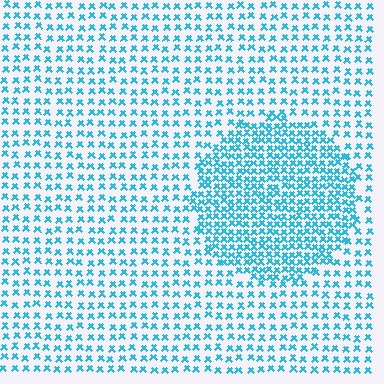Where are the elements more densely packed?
The elements are more densely packed inside the circle boundary.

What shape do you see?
I see a circle.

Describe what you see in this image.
The image contains small cyan elements arranged at two different densities. A circle-shaped region is visible where the elements are more densely packed than the surrounding area.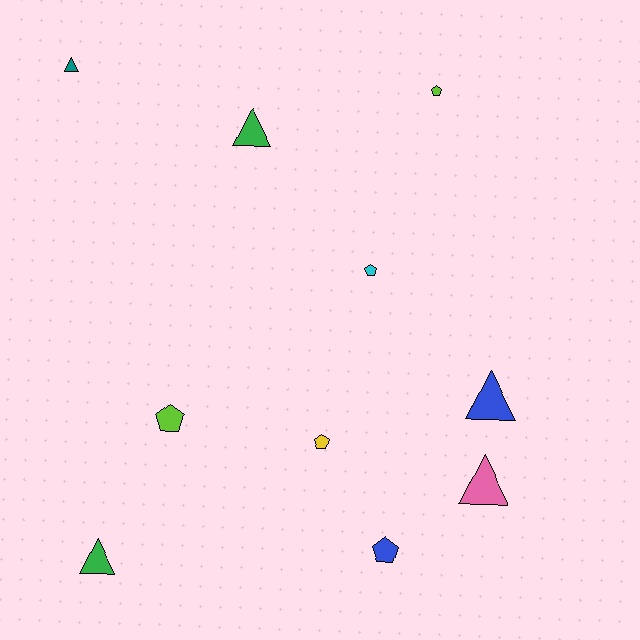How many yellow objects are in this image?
There is 1 yellow object.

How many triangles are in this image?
There are 5 triangles.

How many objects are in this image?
There are 10 objects.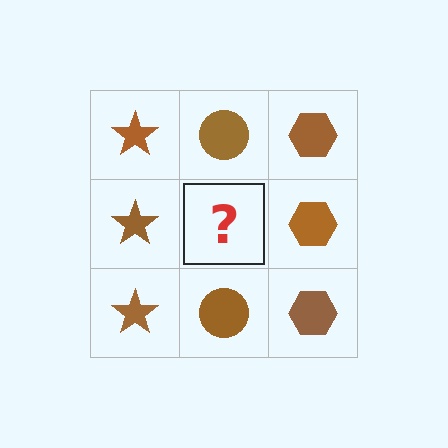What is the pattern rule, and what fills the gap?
The rule is that each column has a consistent shape. The gap should be filled with a brown circle.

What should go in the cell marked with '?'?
The missing cell should contain a brown circle.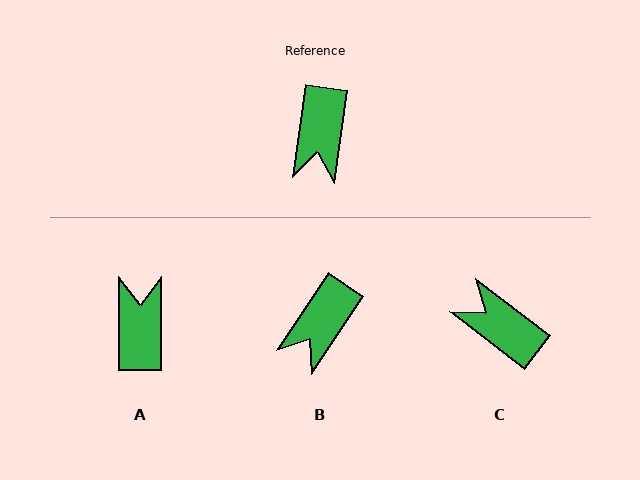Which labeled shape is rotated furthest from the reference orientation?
A, about 172 degrees away.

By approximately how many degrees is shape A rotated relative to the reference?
Approximately 172 degrees clockwise.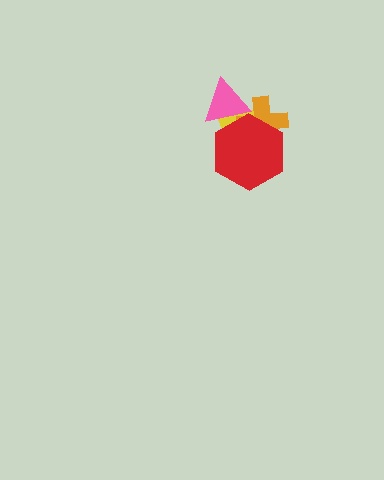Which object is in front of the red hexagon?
The pink triangle is in front of the red hexagon.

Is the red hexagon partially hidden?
Yes, it is partially covered by another shape.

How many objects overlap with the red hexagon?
3 objects overlap with the red hexagon.